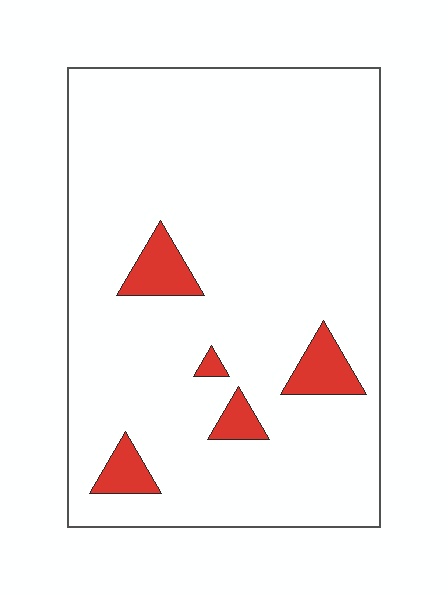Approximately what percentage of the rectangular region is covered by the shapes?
Approximately 10%.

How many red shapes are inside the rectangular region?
5.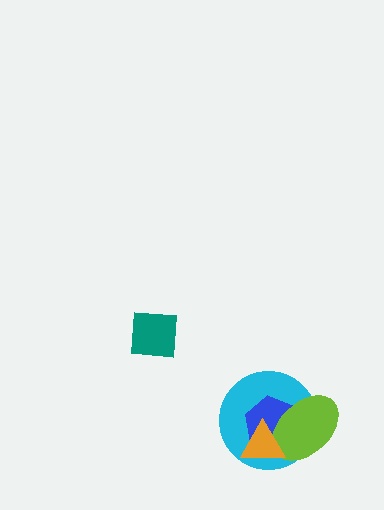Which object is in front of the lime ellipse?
The orange triangle is in front of the lime ellipse.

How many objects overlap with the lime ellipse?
3 objects overlap with the lime ellipse.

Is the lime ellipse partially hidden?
Yes, it is partially covered by another shape.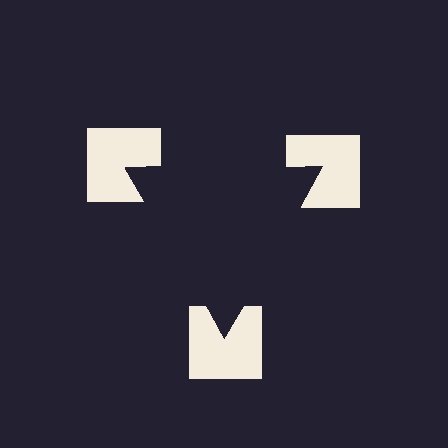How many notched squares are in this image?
There are 3 — one at each vertex of the illusory triangle.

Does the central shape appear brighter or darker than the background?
It typically appears slightly darker than the background, even though no actual brightness change is drawn.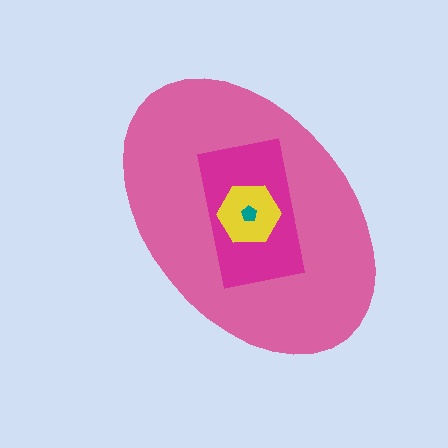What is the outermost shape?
The pink ellipse.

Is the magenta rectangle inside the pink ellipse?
Yes.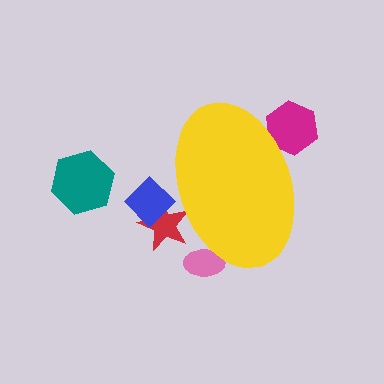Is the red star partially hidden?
Yes, the red star is partially hidden behind the yellow ellipse.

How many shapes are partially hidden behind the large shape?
4 shapes are partially hidden.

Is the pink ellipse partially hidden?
Yes, the pink ellipse is partially hidden behind the yellow ellipse.